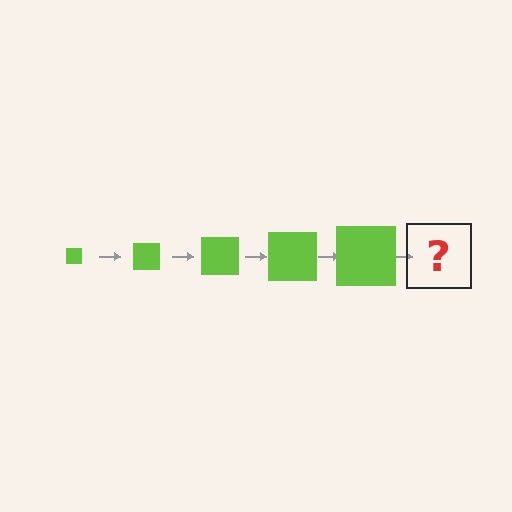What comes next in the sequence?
The next element should be a lime square, larger than the previous one.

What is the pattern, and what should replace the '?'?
The pattern is that the square gets progressively larger each step. The '?' should be a lime square, larger than the previous one.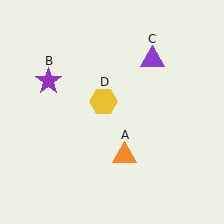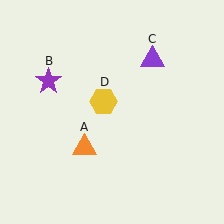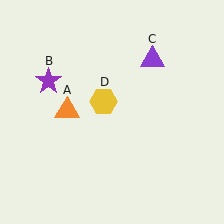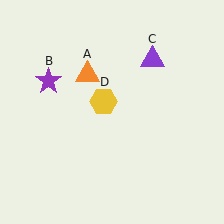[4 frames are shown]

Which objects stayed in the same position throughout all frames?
Purple star (object B) and purple triangle (object C) and yellow hexagon (object D) remained stationary.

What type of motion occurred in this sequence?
The orange triangle (object A) rotated clockwise around the center of the scene.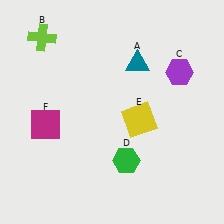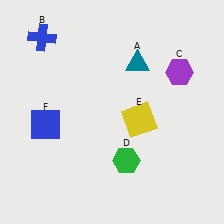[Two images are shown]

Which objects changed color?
B changed from lime to blue. F changed from magenta to blue.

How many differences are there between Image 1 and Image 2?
There are 2 differences between the two images.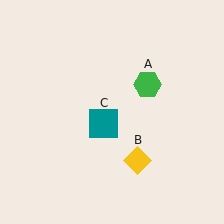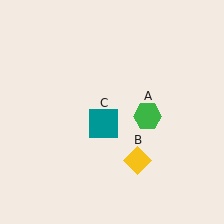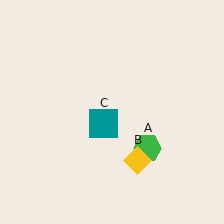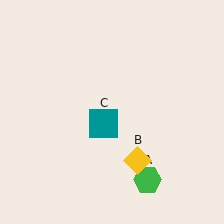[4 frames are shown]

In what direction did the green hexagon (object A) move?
The green hexagon (object A) moved down.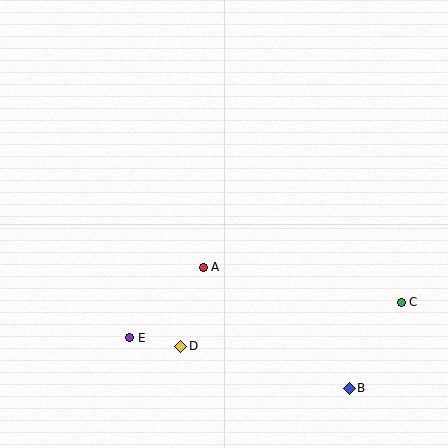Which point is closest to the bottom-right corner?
Point B is closest to the bottom-right corner.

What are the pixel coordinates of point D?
Point D is at (181, 346).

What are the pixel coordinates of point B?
Point B is at (349, 388).